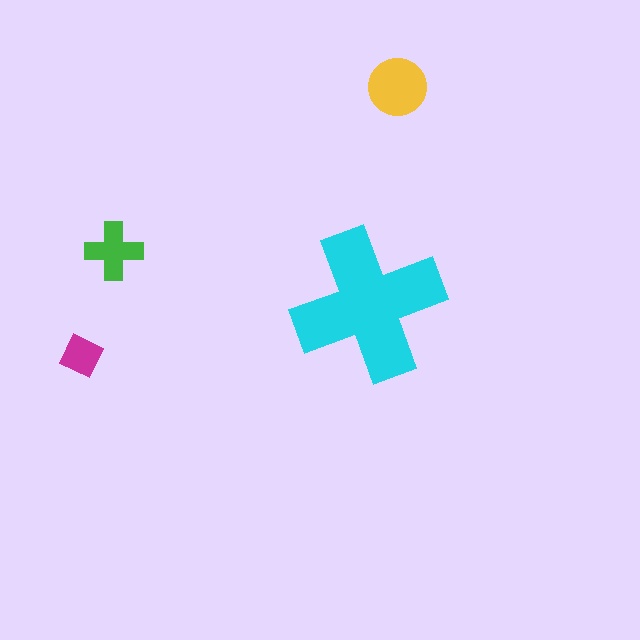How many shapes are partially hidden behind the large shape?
0 shapes are partially hidden.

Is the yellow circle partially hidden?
No, the yellow circle is fully visible.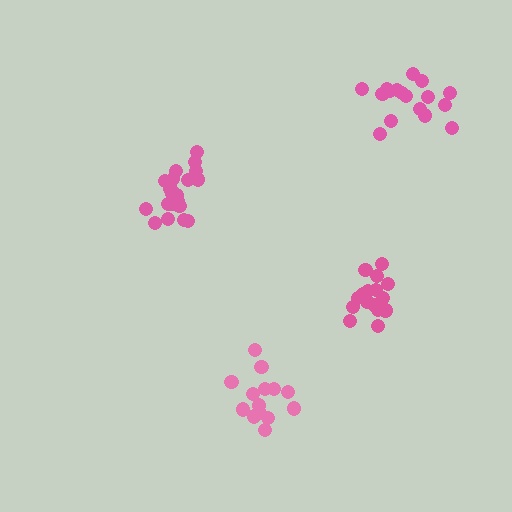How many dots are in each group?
Group 1: 15 dots, Group 2: 20 dots, Group 3: 17 dots, Group 4: 16 dots (68 total).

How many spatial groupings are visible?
There are 4 spatial groupings.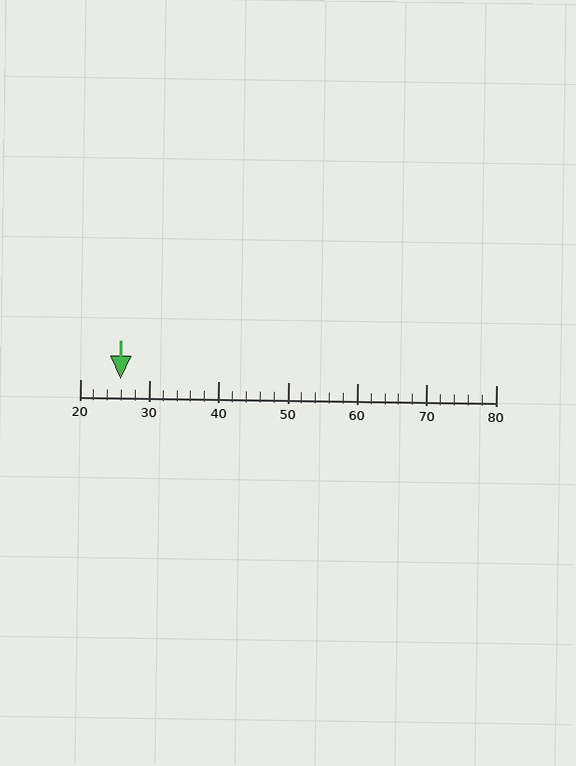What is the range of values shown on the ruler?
The ruler shows values from 20 to 80.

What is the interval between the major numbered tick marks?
The major tick marks are spaced 10 units apart.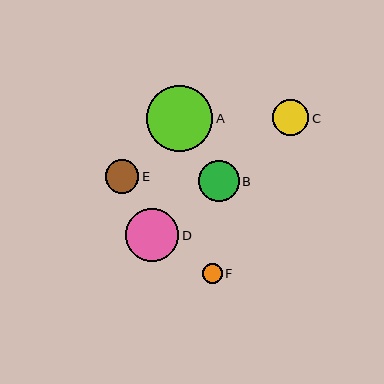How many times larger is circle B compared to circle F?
Circle B is approximately 2.0 times the size of circle F.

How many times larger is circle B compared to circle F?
Circle B is approximately 2.0 times the size of circle F.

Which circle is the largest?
Circle A is the largest with a size of approximately 66 pixels.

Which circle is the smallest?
Circle F is the smallest with a size of approximately 20 pixels.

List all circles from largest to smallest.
From largest to smallest: A, D, B, C, E, F.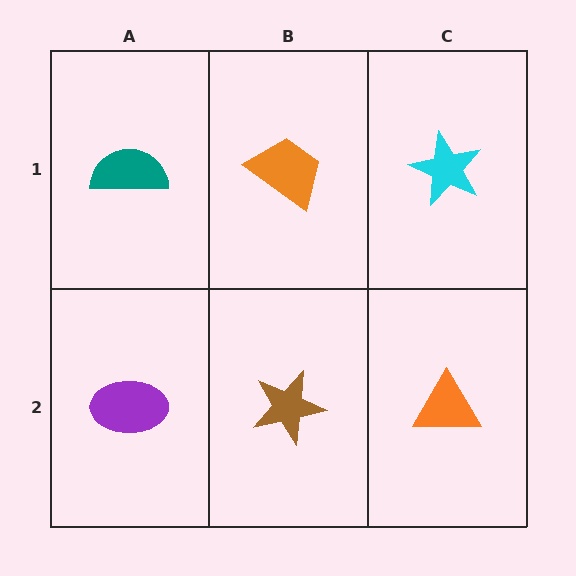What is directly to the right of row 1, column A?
An orange trapezoid.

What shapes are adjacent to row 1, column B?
A brown star (row 2, column B), a teal semicircle (row 1, column A), a cyan star (row 1, column C).